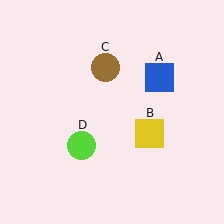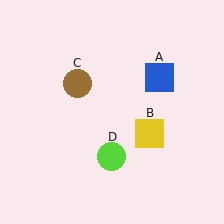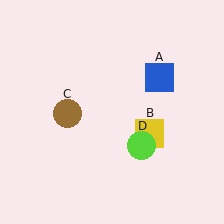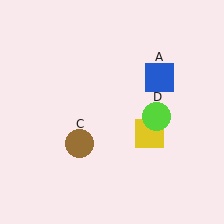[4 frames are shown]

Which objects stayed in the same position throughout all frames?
Blue square (object A) and yellow square (object B) remained stationary.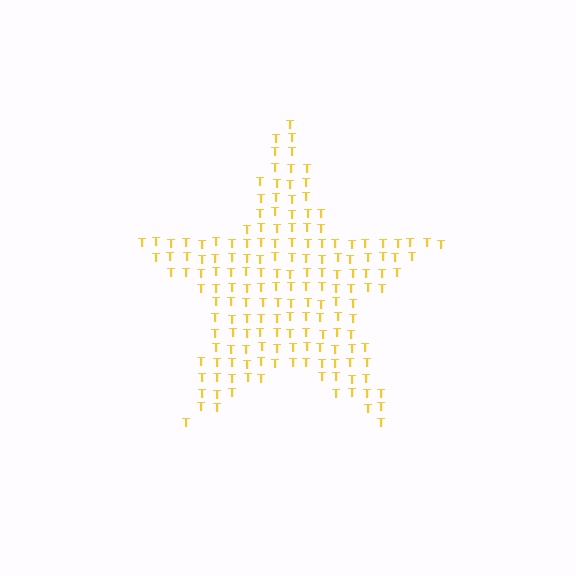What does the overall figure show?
The overall figure shows a star.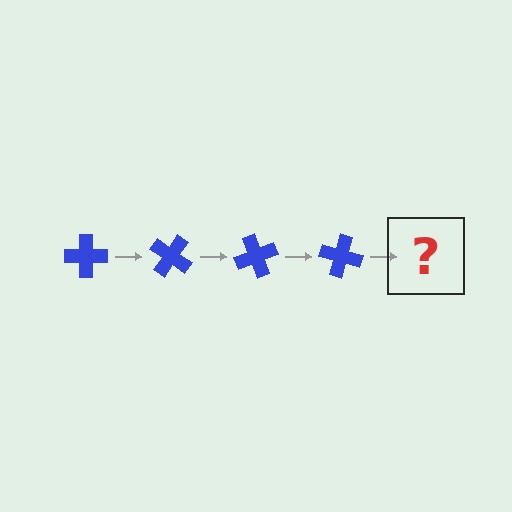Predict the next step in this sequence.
The next step is a blue cross rotated 140 degrees.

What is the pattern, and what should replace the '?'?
The pattern is that the cross rotates 35 degrees each step. The '?' should be a blue cross rotated 140 degrees.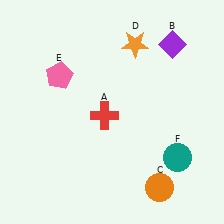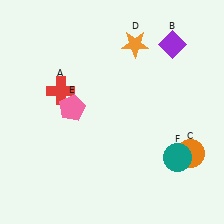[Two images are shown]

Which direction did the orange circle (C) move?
The orange circle (C) moved up.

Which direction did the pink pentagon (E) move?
The pink pentagon (E) moved down.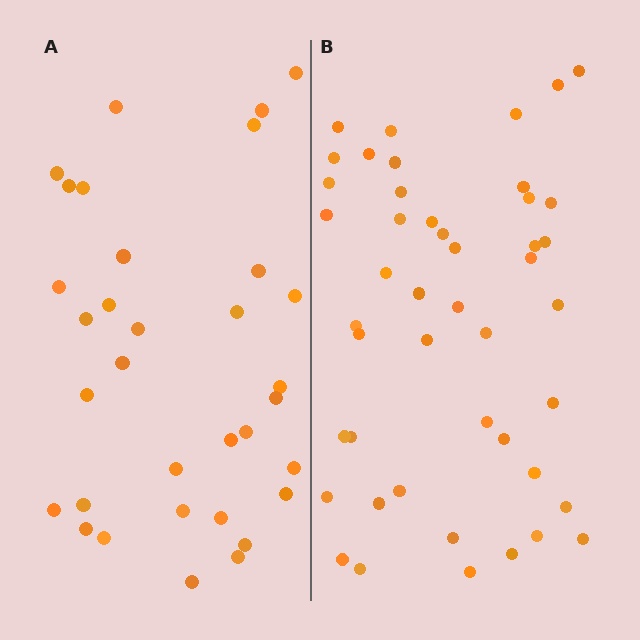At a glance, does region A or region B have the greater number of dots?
Region B (the right region) has more dots.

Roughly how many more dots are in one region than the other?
Region B has approximately 15 more dots than region A.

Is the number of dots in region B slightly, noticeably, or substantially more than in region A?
Region B has noticeably more, but not dramatically so. The ratio is roughly 1.4 to 1.